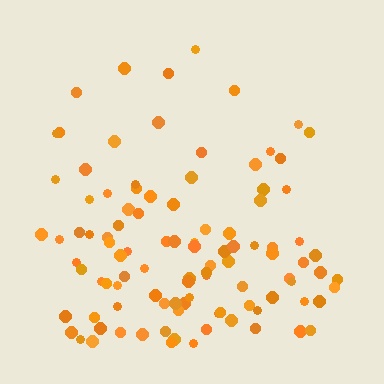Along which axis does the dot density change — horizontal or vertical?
Vertical.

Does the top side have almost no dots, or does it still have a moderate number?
Still a moderate number, just noticeably fewer than the bottom.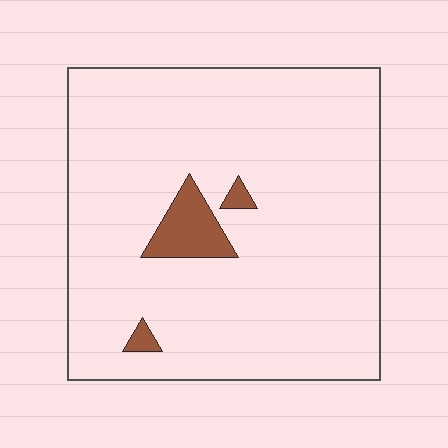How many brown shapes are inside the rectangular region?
3.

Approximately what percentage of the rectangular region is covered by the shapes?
Approximately 5%.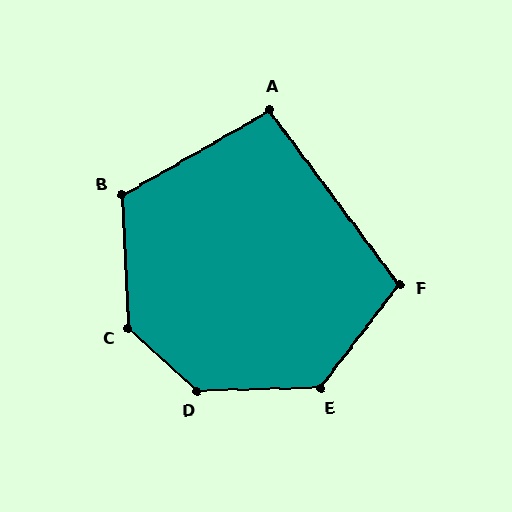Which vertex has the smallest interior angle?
A, at approximately 97 degrees.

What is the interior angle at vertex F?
Approximately 106 degrees (obtuse).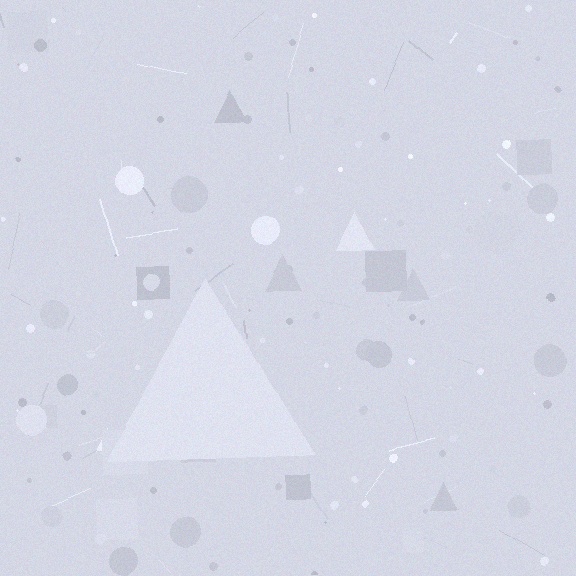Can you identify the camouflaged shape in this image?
The camouflaged shape is a triangle.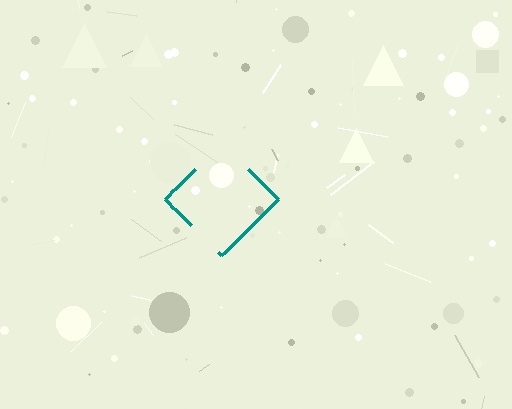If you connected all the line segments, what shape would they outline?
They would outline a diamond.